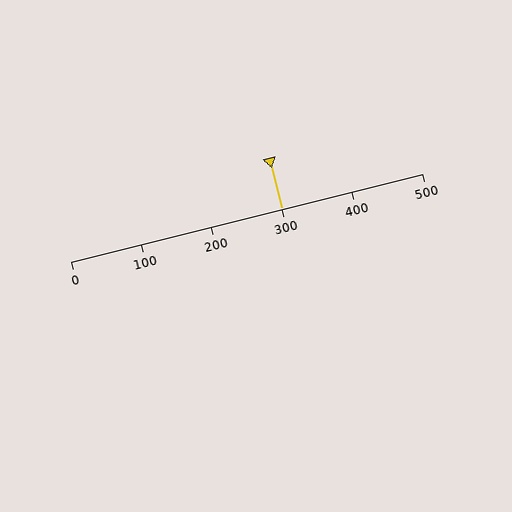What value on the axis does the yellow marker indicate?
The marker indicates approximately 300.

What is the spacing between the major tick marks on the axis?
The major ticks are spaced 100 apart.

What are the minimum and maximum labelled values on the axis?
The axis runs from 0 to 500.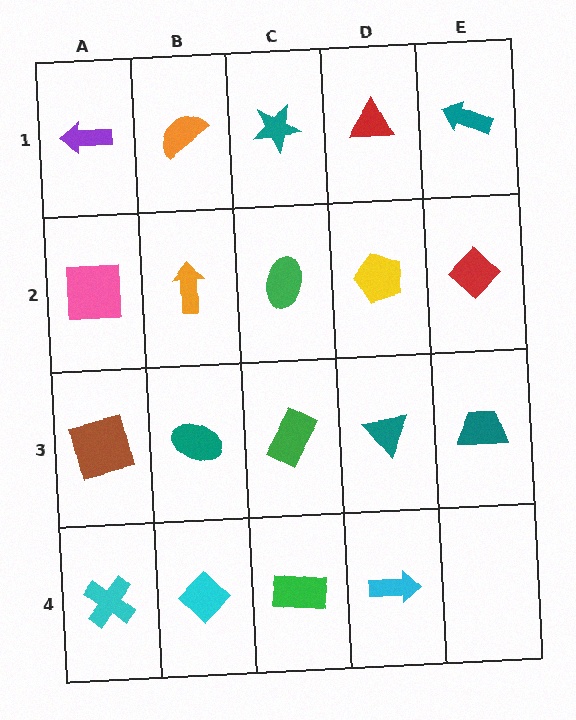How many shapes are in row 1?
5 shapes.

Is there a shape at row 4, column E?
No, that cell is empty.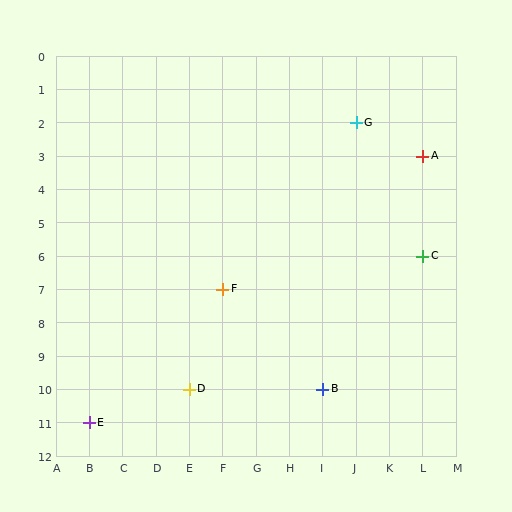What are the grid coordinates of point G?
Point G is at grid coordinates (J, 2).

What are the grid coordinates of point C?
Point C is at grid coordinates (L, 6).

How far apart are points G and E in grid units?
Points G and E are 8 columns and 9 rows apart (about 12.0 grid units diagonally).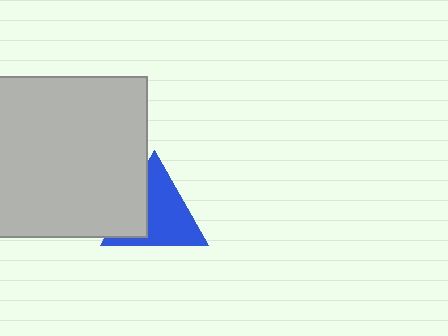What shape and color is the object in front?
The object in front is a light gray square.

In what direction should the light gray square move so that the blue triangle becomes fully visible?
The light gray square should move left. That is the shortest direction to clear the overlap and leave the blue triangle fully visible.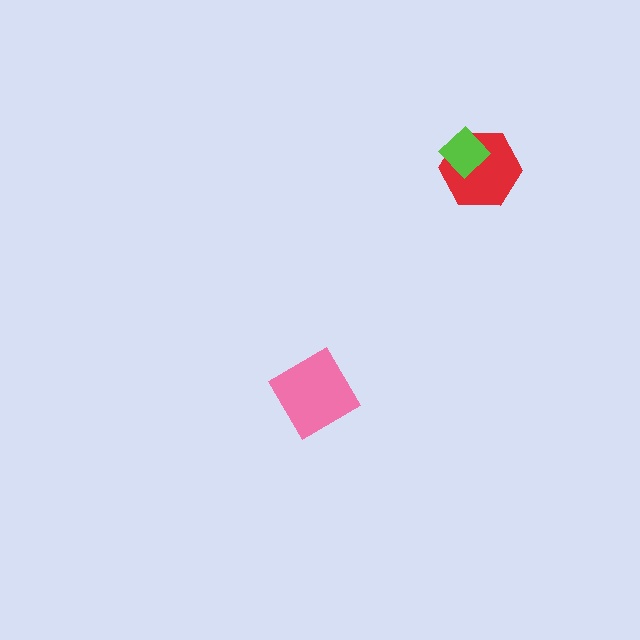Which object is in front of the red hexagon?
The lime diamond is in front of the red hexagon.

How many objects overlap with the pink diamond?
0 objects overlap with the pink diamond.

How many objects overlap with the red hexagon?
1 object overlaps with the red hexagon.